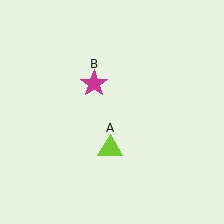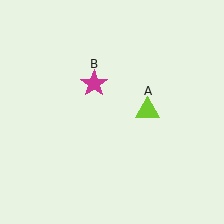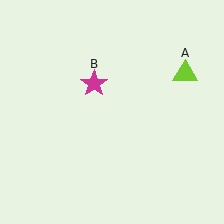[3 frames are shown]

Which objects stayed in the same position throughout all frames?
Magenta star (object B) remained stationary.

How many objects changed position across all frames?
1 object changed position: lime triangle (object A).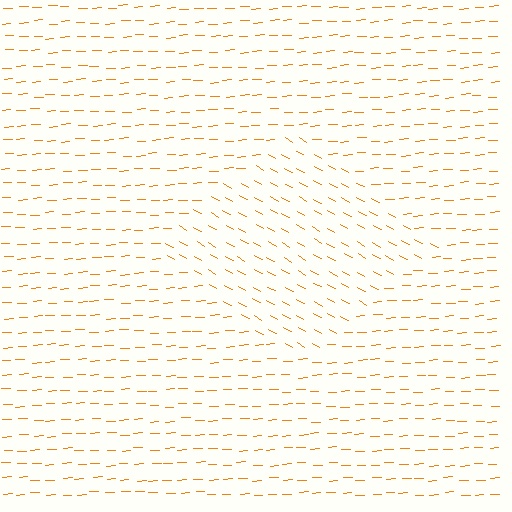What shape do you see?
I see a diamond.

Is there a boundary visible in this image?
Yes, there is a texture boundary formed by a change in line orientation.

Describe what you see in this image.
The image is filled with small orange line segments. A diamond region in the image has lines oriented differently from the surrounding lines, creating a visible texture boundary.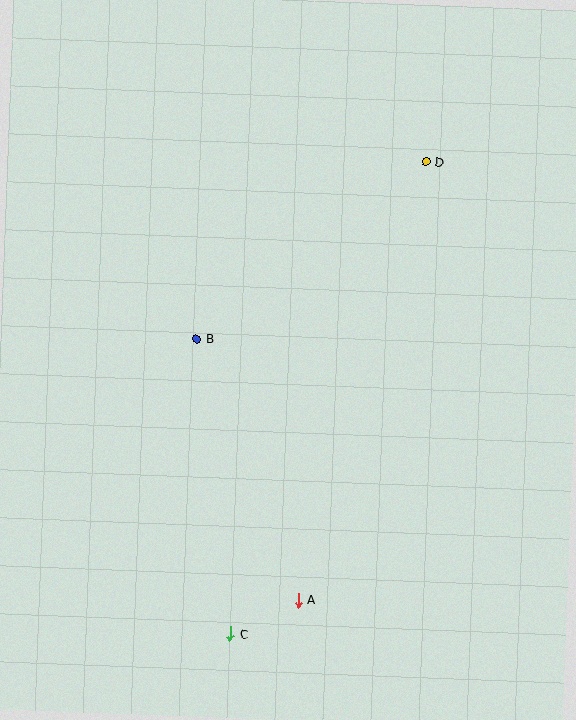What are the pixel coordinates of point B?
Point B is at (197, 339).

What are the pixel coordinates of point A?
Point A is at (298, 600).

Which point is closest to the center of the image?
Point B at (197, 339) is closest to the center.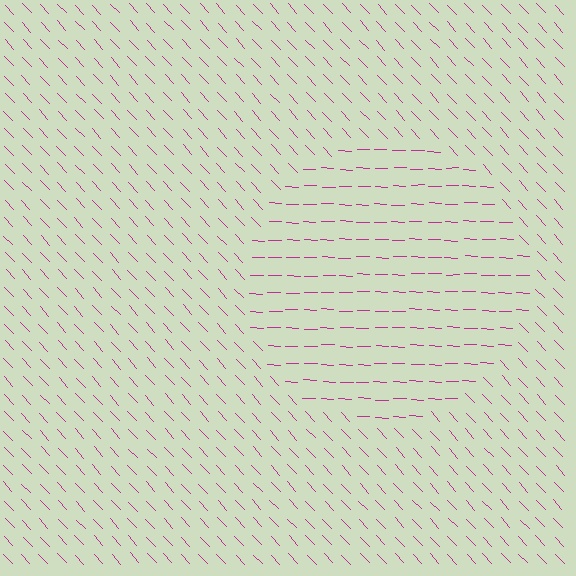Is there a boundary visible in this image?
Yes, there is a texture boundary formed by a change in line orientation.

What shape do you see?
I see a circle.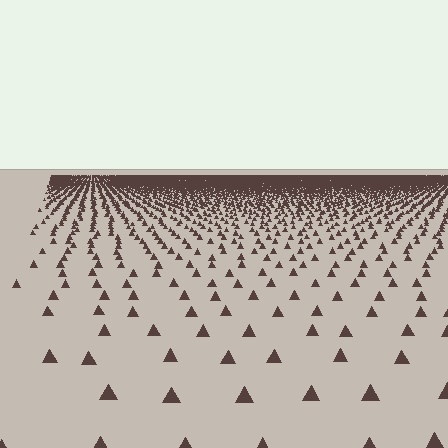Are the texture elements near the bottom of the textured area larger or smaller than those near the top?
Larger. Near the bottom, elements are closer to the viewer and appear at a bigger on-screen size.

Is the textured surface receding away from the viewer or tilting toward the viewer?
The surface is receding away from the viewer. Texture elements get smaller and denser toward the top.